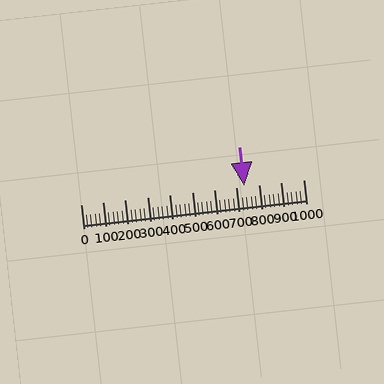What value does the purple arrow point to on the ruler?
The purple arrow points to approximately 734.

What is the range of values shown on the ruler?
The ruler shows values from 0 to 1000.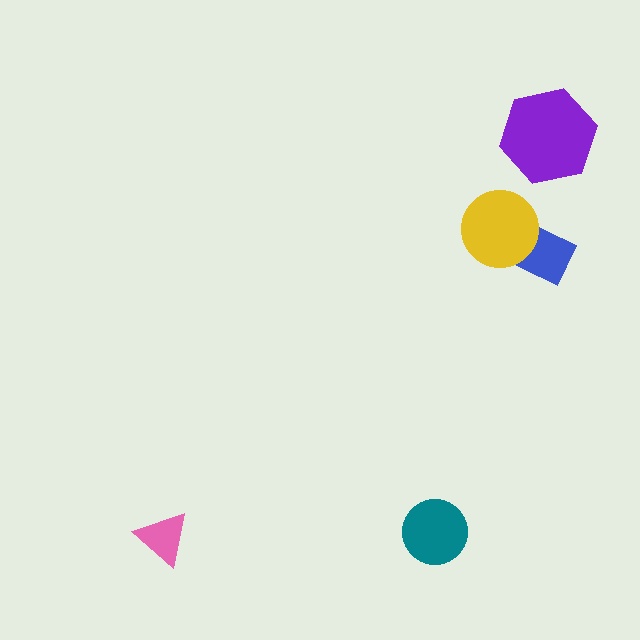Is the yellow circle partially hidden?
No, no other shape covers it.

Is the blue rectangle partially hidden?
Yes, it is partially covered by another shape.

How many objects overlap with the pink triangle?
0 objects overlap with the pink triangle.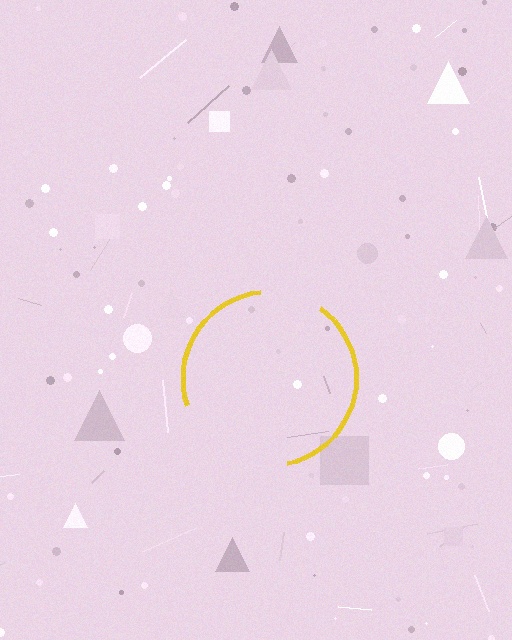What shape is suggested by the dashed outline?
The dashed outline suggests a circle.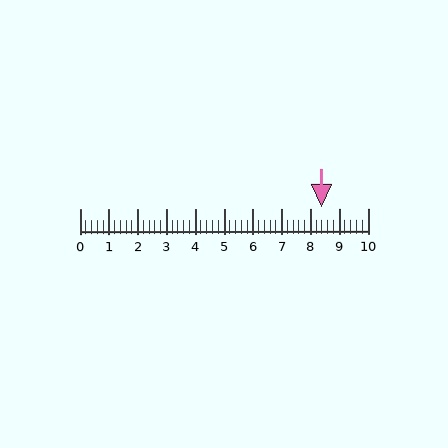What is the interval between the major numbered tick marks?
The major tick marks are spaced 1 units apart.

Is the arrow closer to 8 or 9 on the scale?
The arrow is closer to 8.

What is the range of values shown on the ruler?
The ruler shows values from 0 to 10.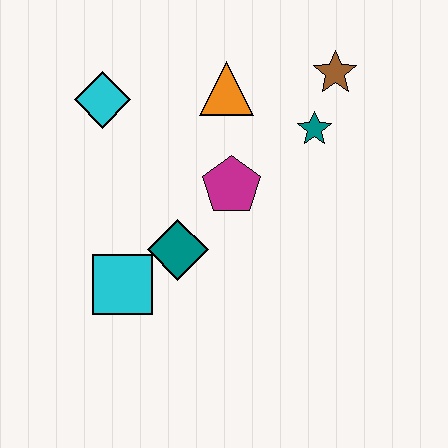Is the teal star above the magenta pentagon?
Yes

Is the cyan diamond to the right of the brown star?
No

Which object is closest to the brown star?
The teal star is closest to the brown star.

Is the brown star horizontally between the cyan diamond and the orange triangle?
No